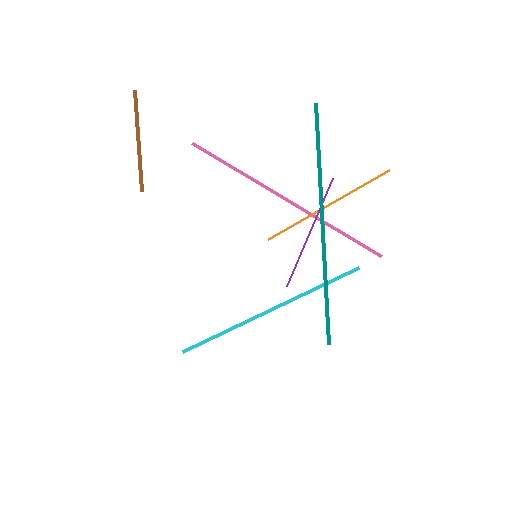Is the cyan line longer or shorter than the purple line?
The cyan line is longer than the purple line.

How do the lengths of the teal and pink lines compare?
The teal and pink lines are approximately the same length.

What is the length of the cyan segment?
The cyan segment is approximately 195 pixels long.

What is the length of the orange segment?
The orange segment is approximately 139 pixels long.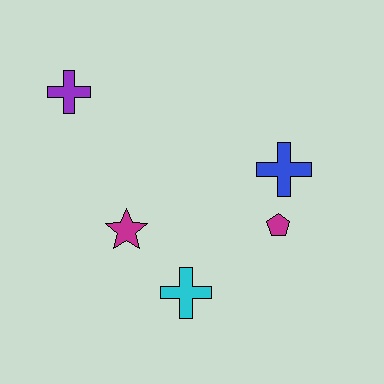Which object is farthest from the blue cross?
The purple cross is farthest from the blue cross.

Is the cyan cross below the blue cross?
Yes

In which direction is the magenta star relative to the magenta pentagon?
The magenta star is to the left of the magenta pentagon.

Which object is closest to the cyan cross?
The magenta star is closest to the cyan cross.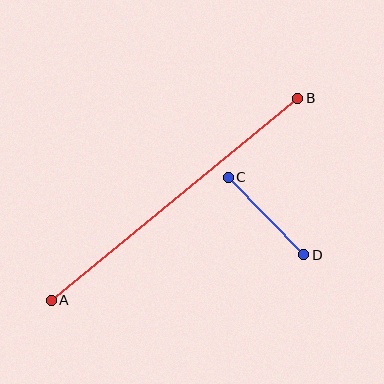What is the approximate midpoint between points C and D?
The midpoint is at approximately (266, 216) pixels.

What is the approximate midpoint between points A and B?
The midpoint is at approximately (174, 199) pixels.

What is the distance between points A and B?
The distance is approximately 319 pixels.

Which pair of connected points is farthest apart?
Points A and B are farthest apart.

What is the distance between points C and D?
The distance is approximately 108 pixels.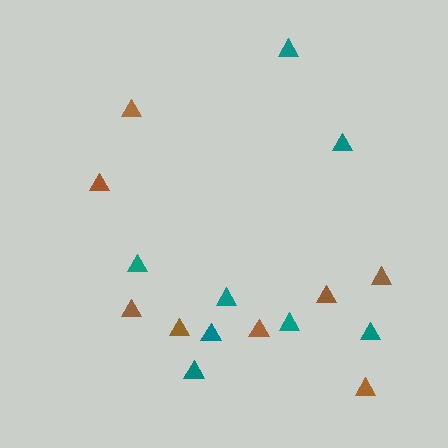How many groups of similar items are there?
There are 2 groups: one group of teal triangles (8) and one group of brown triangles (8).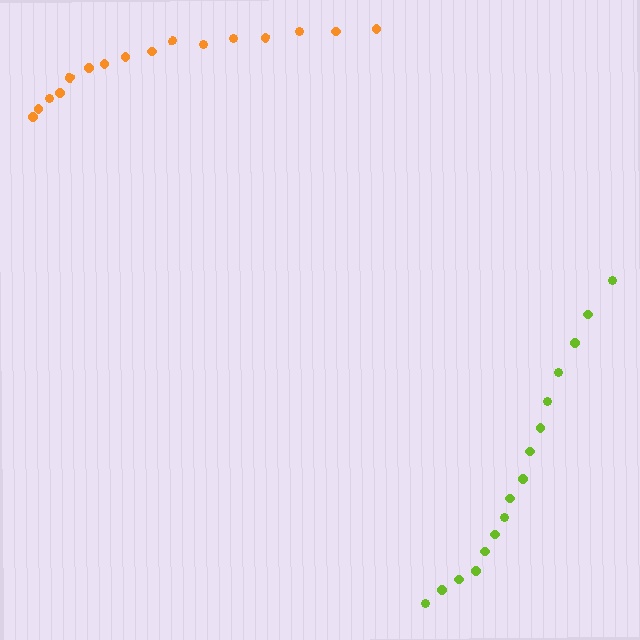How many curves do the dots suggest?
There are 2 distinct paths.